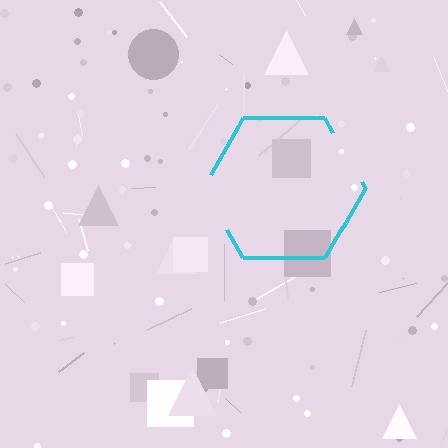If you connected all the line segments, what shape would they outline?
They would outline a hexagon.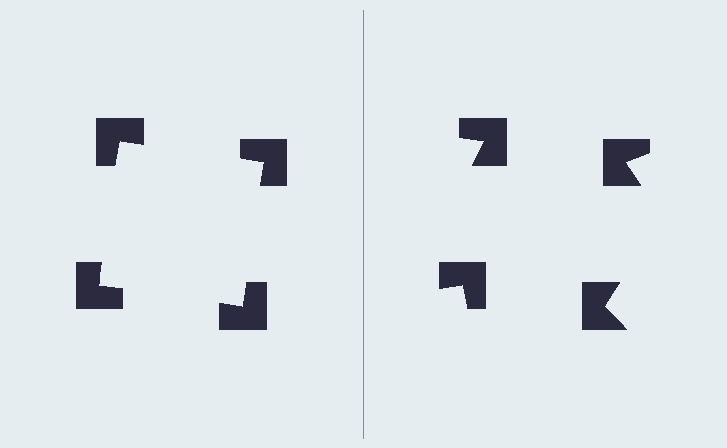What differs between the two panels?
The notched squares are positioned identically on both sides; only the wedge orientations differ. On the left they align to a square; on the right they are misaligned.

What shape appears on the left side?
An illusory square.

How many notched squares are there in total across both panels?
8 — 4 on each side.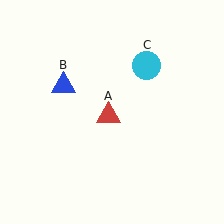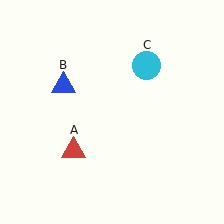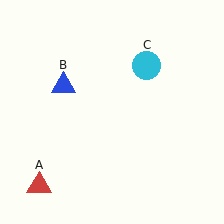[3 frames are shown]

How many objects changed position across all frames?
1 object changed position: red triangle (object A).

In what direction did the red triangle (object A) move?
The red triangle (object A) moved down and to the left.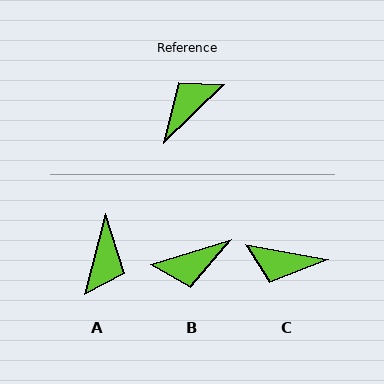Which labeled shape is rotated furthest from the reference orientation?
B, about 153 degrees away.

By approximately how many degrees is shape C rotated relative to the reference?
Approximately 125 degrees counter-clockwise.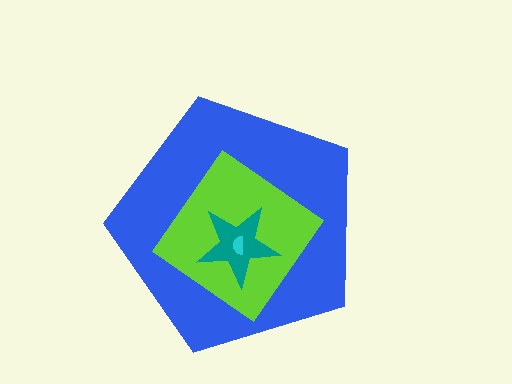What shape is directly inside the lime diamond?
The teal star.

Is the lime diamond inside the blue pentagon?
Yes.